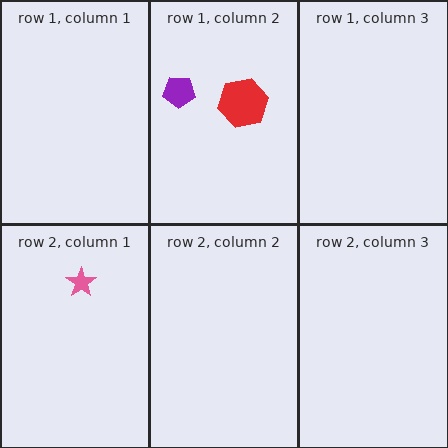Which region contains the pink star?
The row 2, column 1 region.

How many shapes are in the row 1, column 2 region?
2.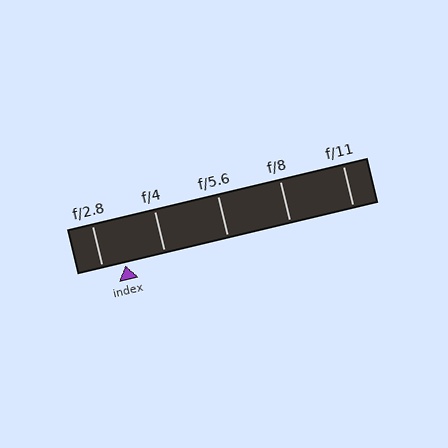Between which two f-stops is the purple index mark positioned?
The index mark is between f/2.8 and f/4.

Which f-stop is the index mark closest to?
The index mark is closest to f/2.8.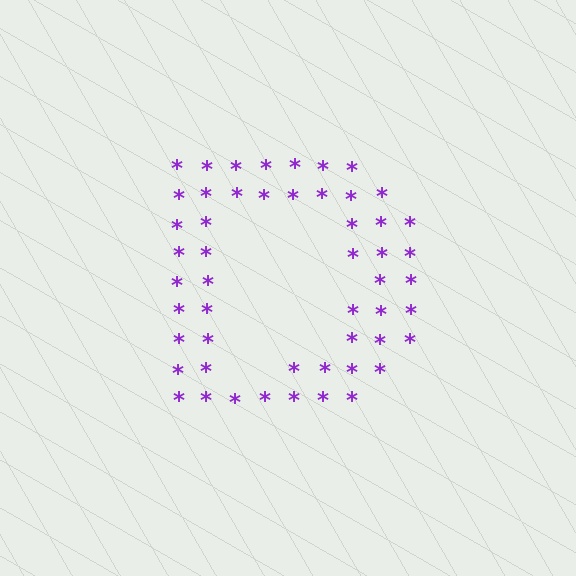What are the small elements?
The small elements are asterisks.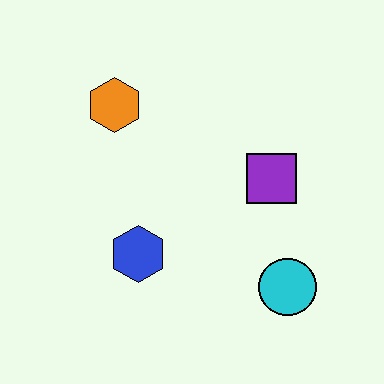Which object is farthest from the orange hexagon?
The cyan circle is farthest from the orange hexagon.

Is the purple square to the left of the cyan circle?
Yes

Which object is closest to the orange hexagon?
The blue hexagon is closest to the orange hexagon.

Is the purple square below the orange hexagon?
Yes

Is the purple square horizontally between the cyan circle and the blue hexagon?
Yes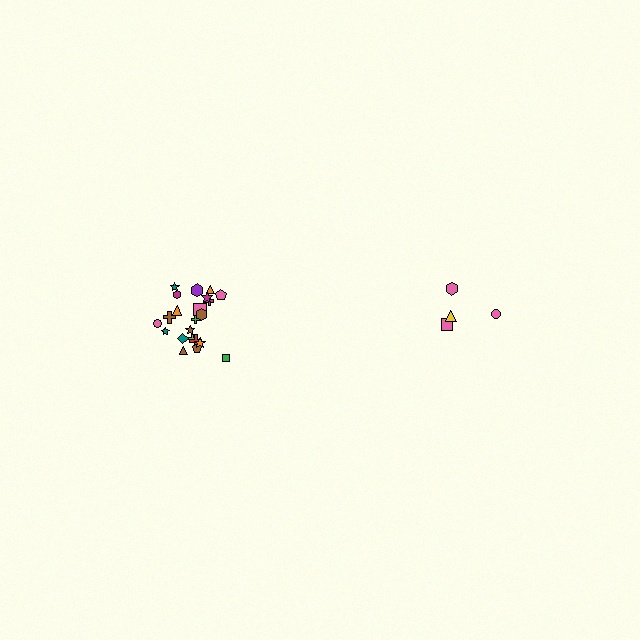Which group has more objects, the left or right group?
The left group.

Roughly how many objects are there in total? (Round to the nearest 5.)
Roughly 25 objects in total.